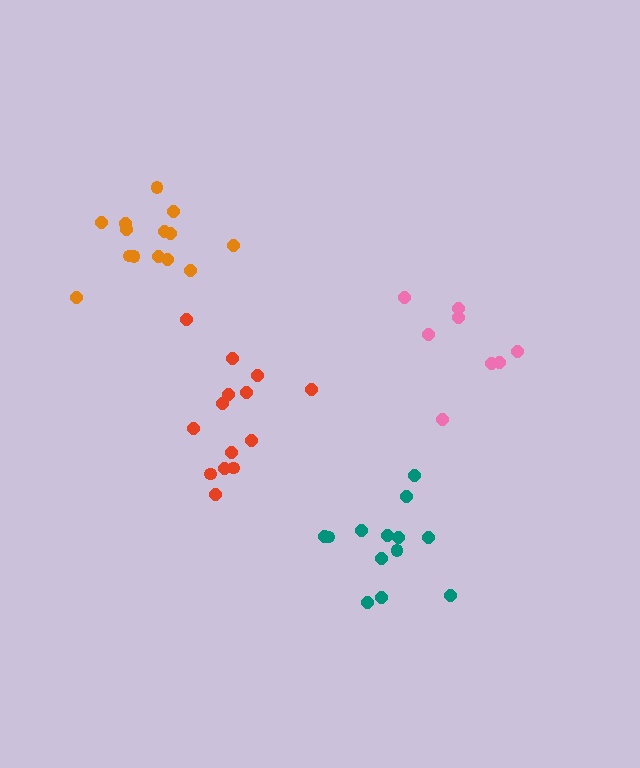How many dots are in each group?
Group 1: 14 dots, Group 2: 14 dots, Group 3: 13 dots, Group 4: 8 dots (49 total).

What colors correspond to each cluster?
The clusters are colored: orange, red, teal, pink.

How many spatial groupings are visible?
There are 4 spatial groupings.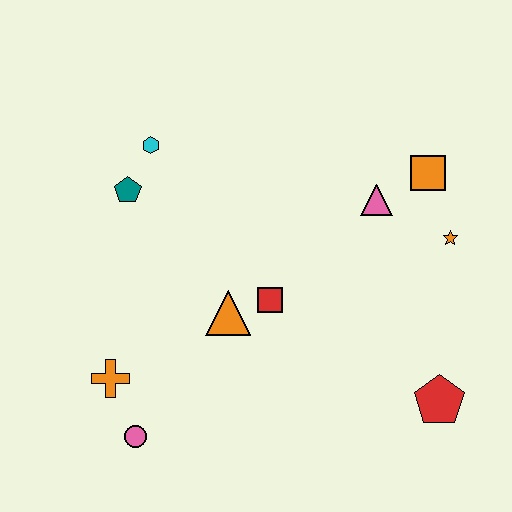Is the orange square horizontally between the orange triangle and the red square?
No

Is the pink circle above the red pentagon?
No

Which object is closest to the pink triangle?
The orange square is closest to the pink triangle.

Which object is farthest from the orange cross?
The orange square is farthest from the orange cross.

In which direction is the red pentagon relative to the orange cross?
The red pentagon is to the right of the orange cross.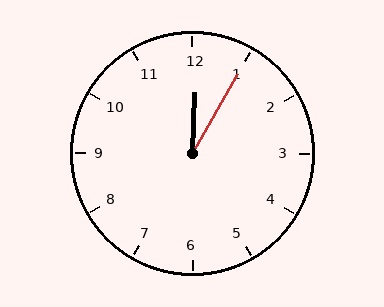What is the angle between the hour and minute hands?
Approximately 28 degrees.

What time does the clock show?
12:05.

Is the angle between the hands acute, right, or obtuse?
It is acute.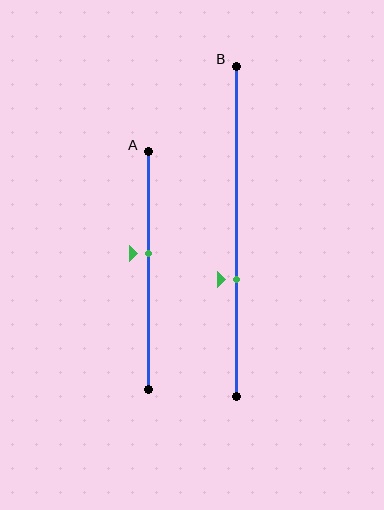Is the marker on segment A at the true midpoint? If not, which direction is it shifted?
No, the marker on segment A is shifted upward by about 7% of the segment length.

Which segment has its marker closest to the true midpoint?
Segment A has its marker closest to the true midpoint.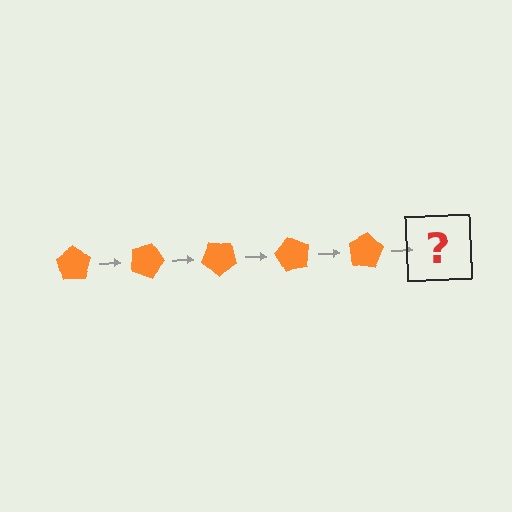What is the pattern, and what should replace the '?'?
The pattern is that the pentagon rotates 20 degrees each step. The '?' should be an orange pentagon rotated 100 degrees.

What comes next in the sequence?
The next element should be an orange pentagon rotated 100 degrees.